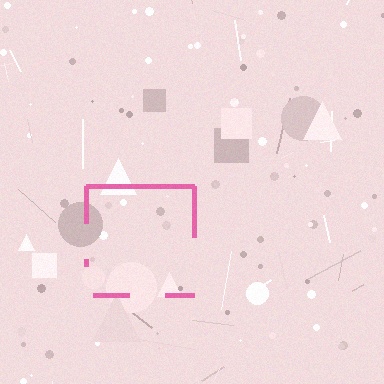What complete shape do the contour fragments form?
The contour fragments form a square.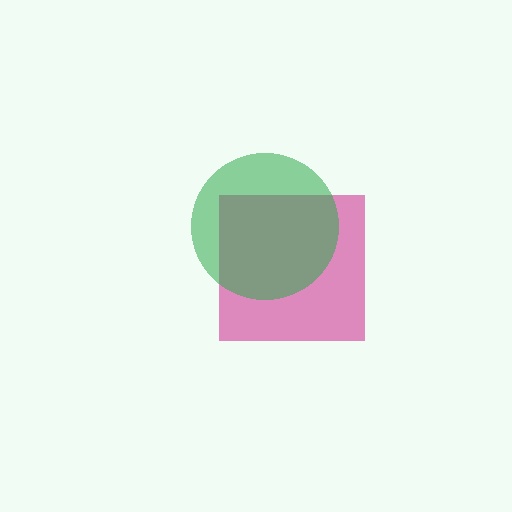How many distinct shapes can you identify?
There are 2 distinct shapes: a magenta square, a green circle.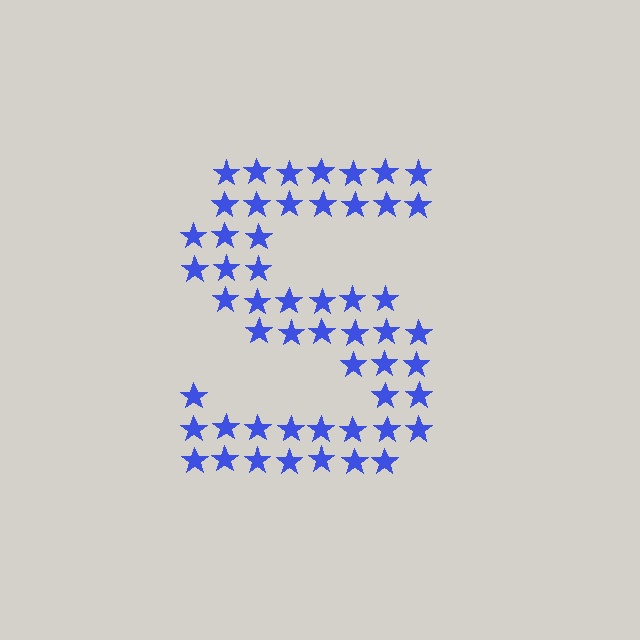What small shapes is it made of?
It is made of small stars.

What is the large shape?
The large shape is the letter S.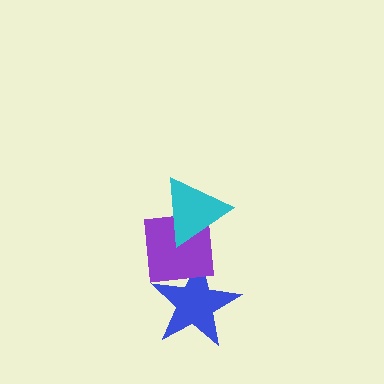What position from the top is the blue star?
The blue star is 3rd from the top.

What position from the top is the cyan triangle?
The cyan triangle is 1st from the top.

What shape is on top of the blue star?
The purple square is on top of the blue star.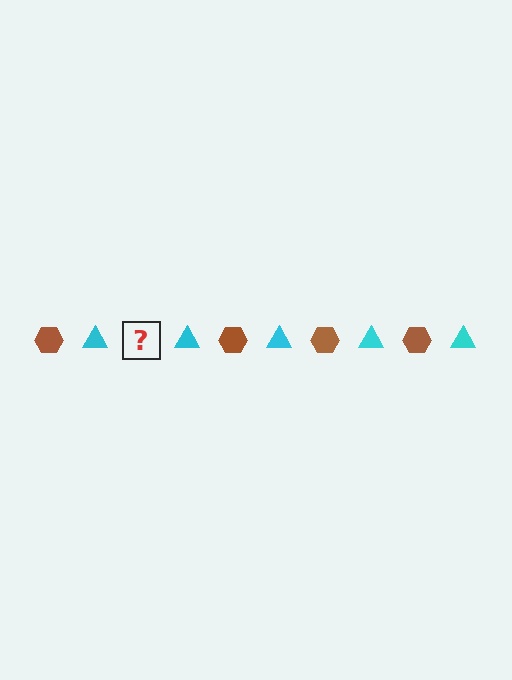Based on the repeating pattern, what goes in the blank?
The blank should be a brown hexagon.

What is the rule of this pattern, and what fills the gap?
The rule is that the pattern alternates between brown hexagon and cyan triangle. The gap should be filled with a brown hexagon.